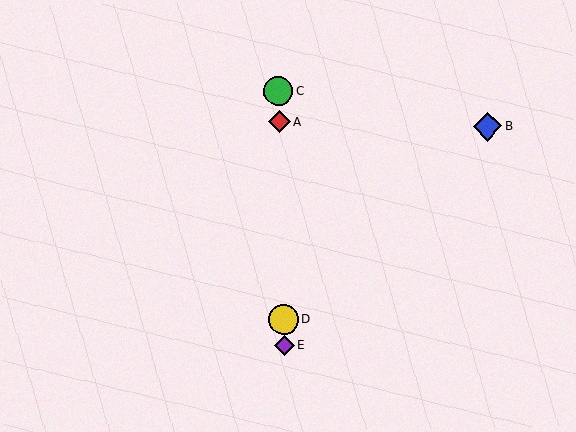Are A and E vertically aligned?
Yes, both are at x≈279.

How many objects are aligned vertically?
4 objects (A, C, D, E) are aligned vertically.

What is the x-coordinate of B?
Object B is at x≈488.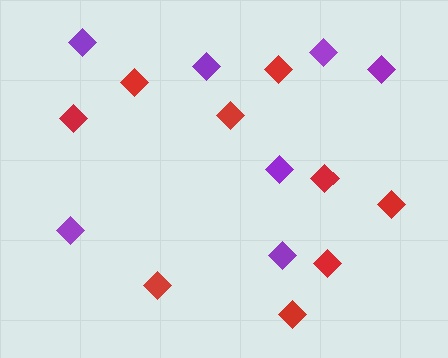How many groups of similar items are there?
There are 2 groups: one group of red diamonds (9) and one group of purple diamonds (7).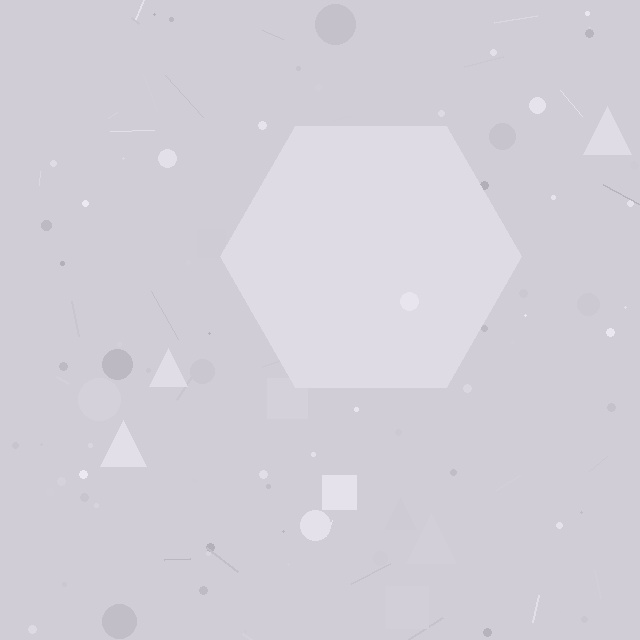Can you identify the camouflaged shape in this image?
The camouflaged shape is a hexagon.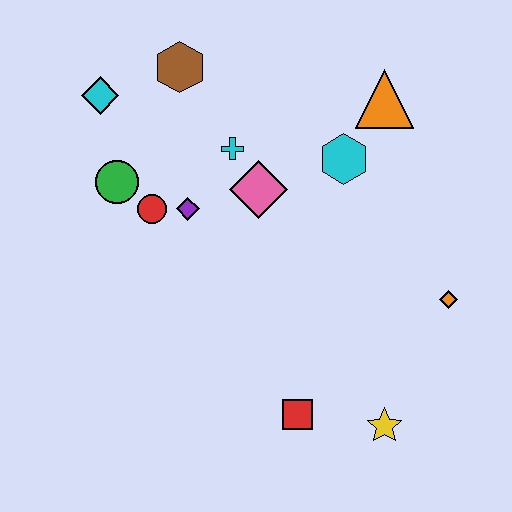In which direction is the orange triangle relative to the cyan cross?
The orange triangle is to the right of the cyan cross.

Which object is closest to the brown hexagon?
The cyan diamond is closest to the brown hexagon.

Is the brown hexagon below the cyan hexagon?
No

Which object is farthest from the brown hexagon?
The yellow star is farthest from the brown hexagon.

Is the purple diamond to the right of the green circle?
Yes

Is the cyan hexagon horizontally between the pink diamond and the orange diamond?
Yes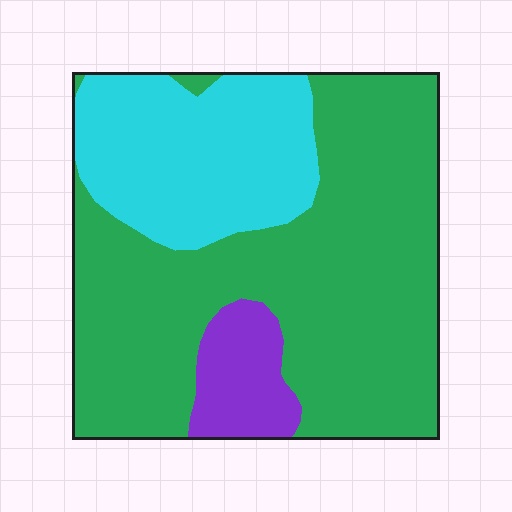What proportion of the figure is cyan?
Cyan covers 27% of the figure.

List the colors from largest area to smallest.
From largest to smallest: green, cyan, purple.